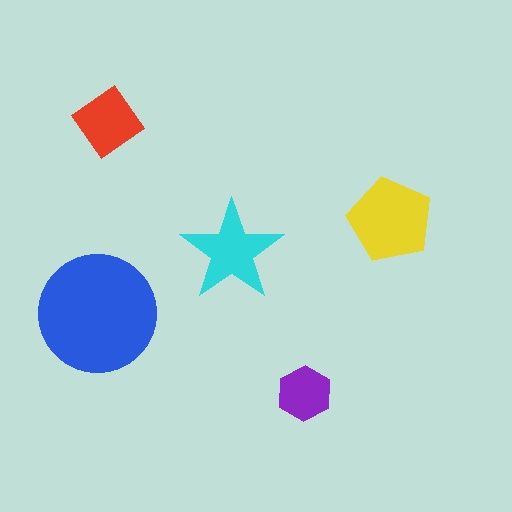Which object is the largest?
The blue circle.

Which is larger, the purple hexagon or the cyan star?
The cyan star.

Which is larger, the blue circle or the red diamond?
The blue circle.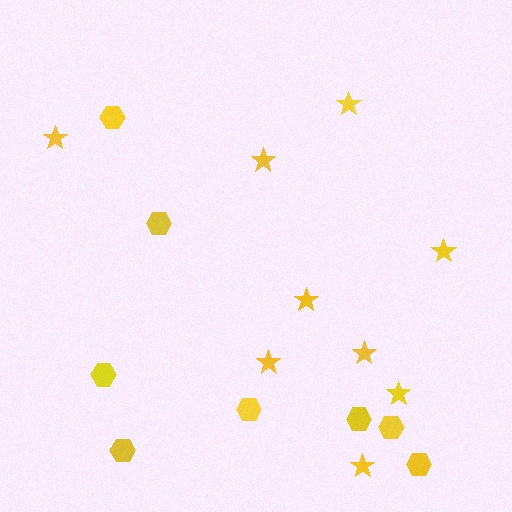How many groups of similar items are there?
There are 2 groups: one group of hexagons (8) and one group of stars (9).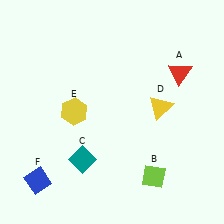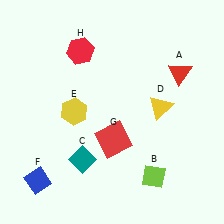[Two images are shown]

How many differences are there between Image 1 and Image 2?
There are 2 differences between the two images.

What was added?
A red square (G), a red hexagon (H) were added in Image 2.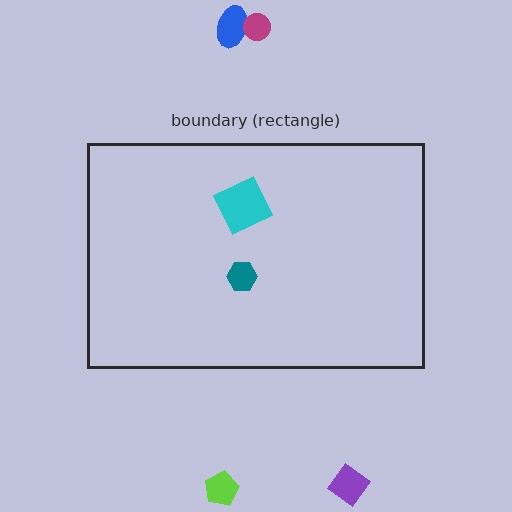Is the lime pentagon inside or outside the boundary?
Outside.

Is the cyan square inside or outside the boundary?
Inside.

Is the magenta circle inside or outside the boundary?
Outside.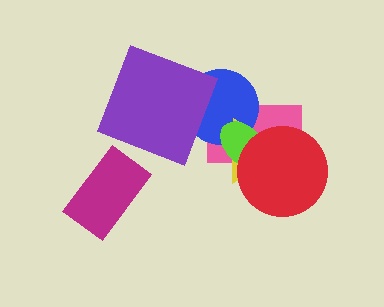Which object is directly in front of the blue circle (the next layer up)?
The yellow triangle is directly in front of the blue circle.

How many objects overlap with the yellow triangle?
4 objects overlap with the yellow triangle.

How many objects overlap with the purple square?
1 object overlaps with the purple square.